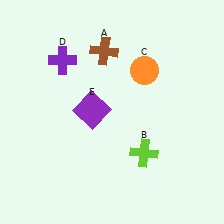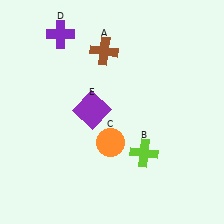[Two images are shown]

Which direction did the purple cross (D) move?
The purple cross (D) moved up.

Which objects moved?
The objects that moved are: the orange circle (C), the purple cross (D).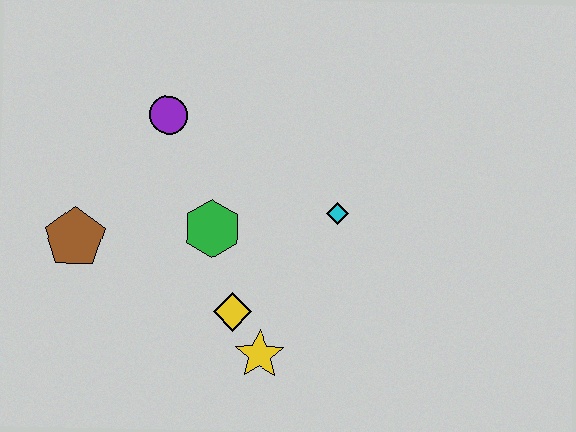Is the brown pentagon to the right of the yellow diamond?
No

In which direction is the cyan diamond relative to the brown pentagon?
The cyan diamond is to the right of the brown pentagon.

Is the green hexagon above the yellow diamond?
Yes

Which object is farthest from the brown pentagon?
The cyan diamond is farthest from the brown pentagon.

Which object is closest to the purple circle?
The green hexagon is closest to the purple circle.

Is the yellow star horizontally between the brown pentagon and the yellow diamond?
No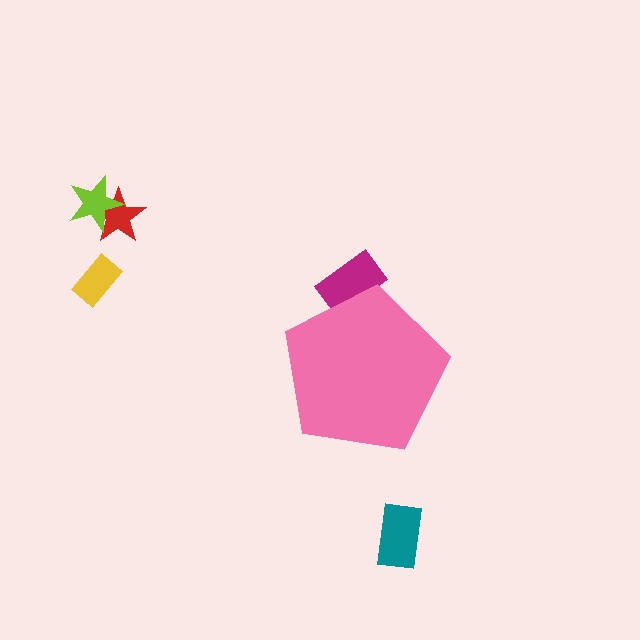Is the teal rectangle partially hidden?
No, the teal rectangle is fully visible.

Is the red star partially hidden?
No, the red star is fully visible.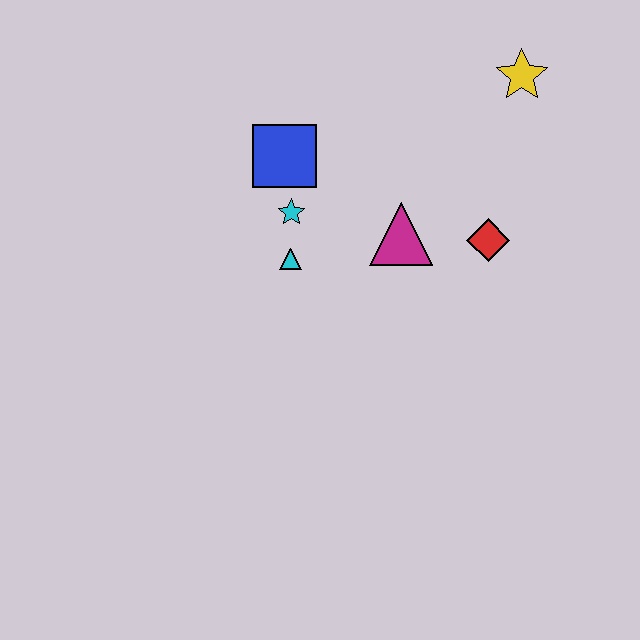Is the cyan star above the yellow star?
No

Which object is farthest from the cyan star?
The yellow star is farthest from the cyan star.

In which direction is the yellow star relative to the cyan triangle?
The yellow star is to the right of the cyan triangle.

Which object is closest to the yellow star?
The red diamond is closest to the yellow star.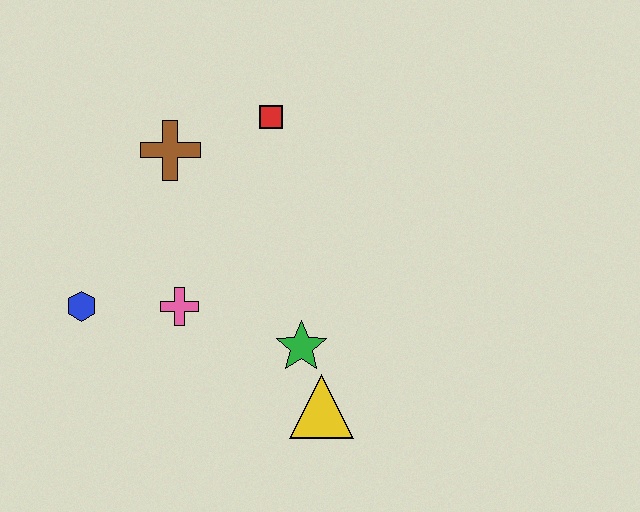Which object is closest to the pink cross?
The blue hexagon is closest to the pink cross.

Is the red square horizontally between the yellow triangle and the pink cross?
Yes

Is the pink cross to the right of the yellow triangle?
No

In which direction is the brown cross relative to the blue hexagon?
The brown cross is above the blue hexagon.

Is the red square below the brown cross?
No